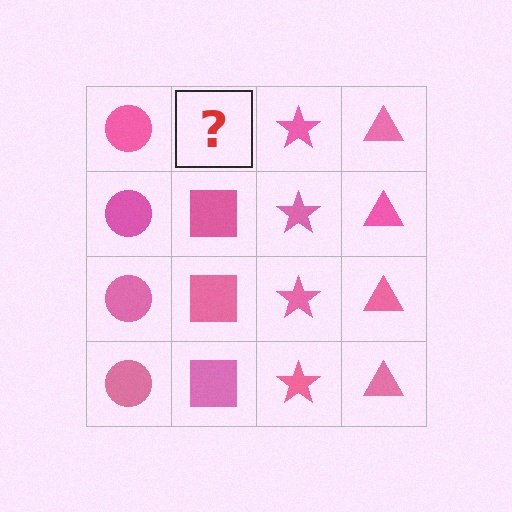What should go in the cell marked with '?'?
The missing cell should contain a pink square.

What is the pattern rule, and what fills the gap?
The rule is that each column has a consistent shape. The gap should be filled with a pink square.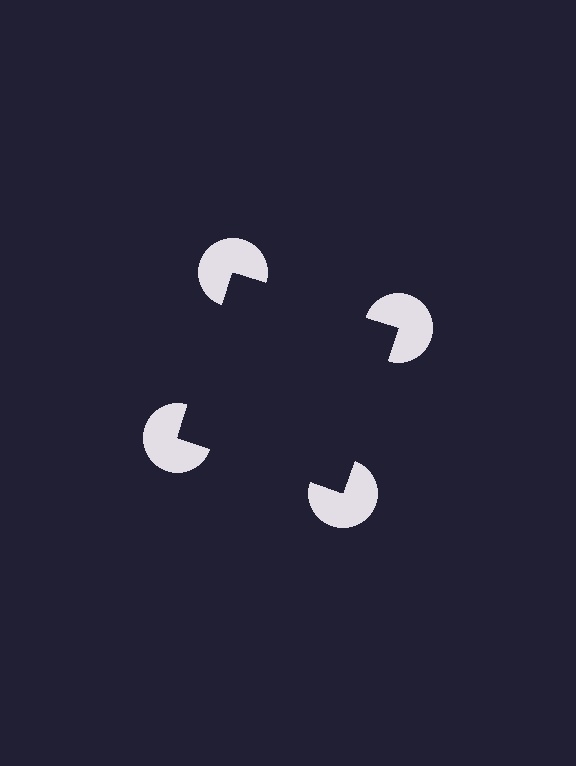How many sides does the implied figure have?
4 sides.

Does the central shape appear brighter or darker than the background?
It typically appears slightly darker than the background, even though no actual brightness change is drawn.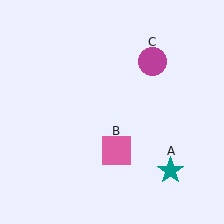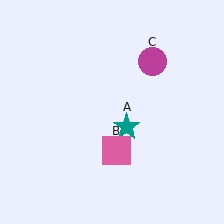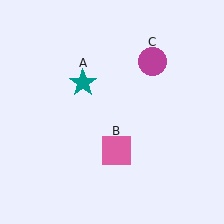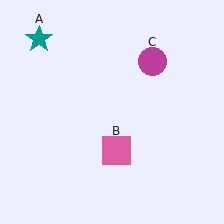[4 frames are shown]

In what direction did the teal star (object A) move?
The teal star (object A) moved up and to the left.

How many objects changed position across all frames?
1 object changed position: teal star (object A).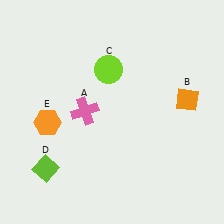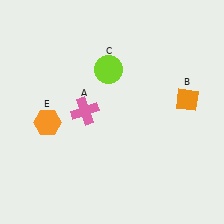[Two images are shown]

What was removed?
The lime diamond (D) was removed in Image 2.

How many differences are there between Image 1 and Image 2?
There is 1 difference between the two images.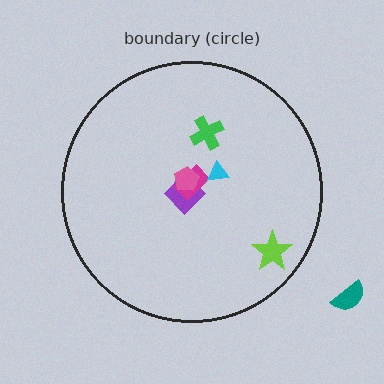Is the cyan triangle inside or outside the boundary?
Inside.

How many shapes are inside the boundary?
6 inside, 1 outside.